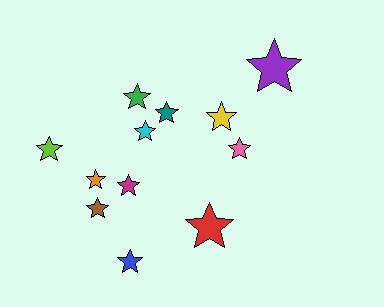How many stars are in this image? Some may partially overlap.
There are 12 stars.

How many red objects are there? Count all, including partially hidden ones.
There is 1 red object.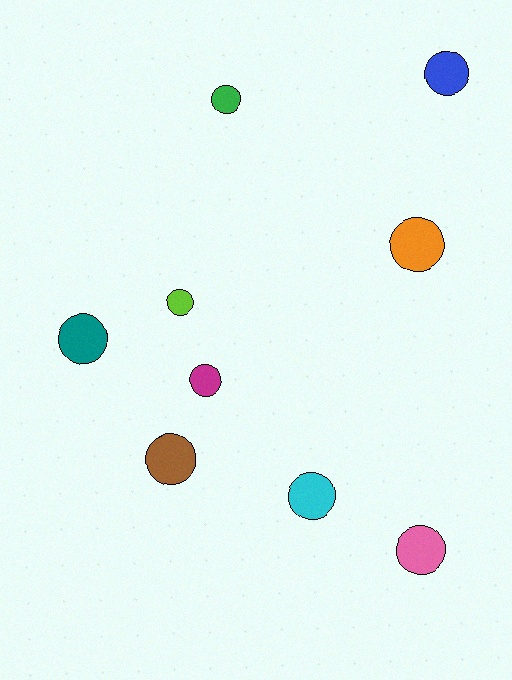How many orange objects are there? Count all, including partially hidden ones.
There is 1 orange object.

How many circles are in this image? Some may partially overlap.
There are 9 circles.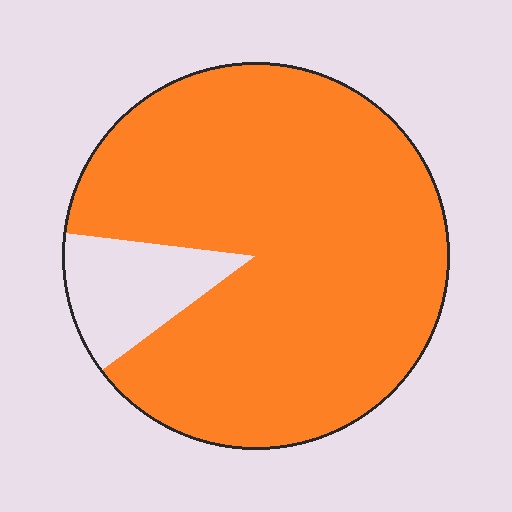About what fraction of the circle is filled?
About seven eighths (7/8).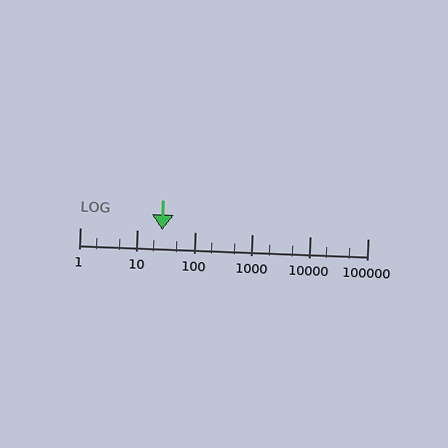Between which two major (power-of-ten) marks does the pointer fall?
The pointer is between 10 and 100.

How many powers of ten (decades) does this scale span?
The scale spans 5 decades, from 1 to 100000.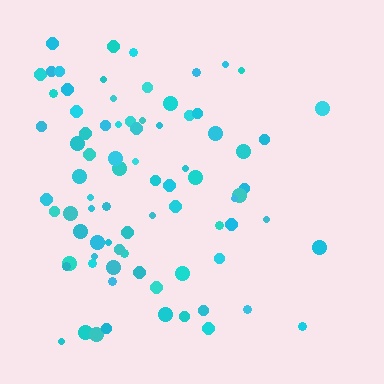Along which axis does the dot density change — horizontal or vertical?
Horizontal.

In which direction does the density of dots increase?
From right to left, with the left side densest.